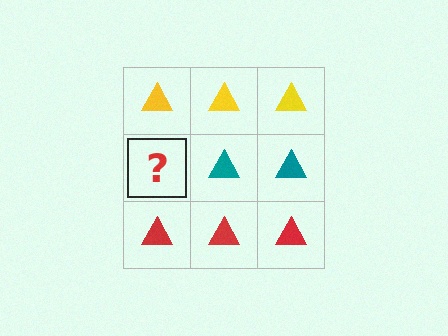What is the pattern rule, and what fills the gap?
The rule is that each row has a consistent color. The gap should be filled with a teal triangle.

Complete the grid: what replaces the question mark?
The question mark should be replaced with a teal triangle.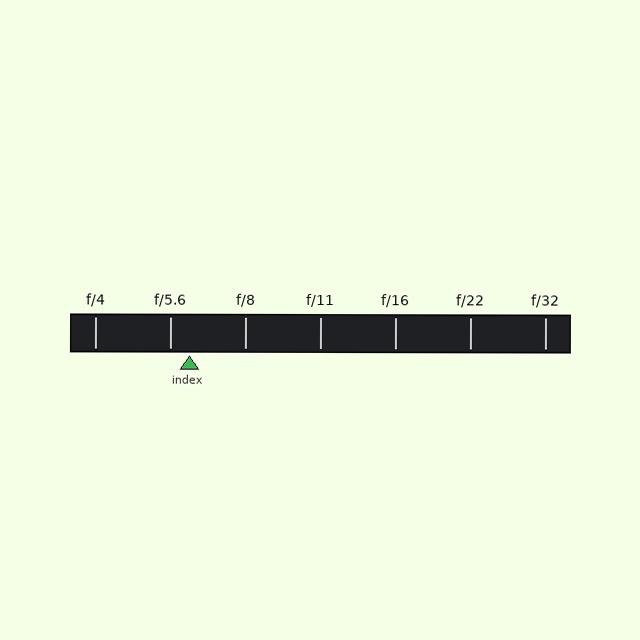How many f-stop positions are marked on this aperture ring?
There are 7 f-stop positions marked.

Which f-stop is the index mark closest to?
The index mark is closest to f/5.6.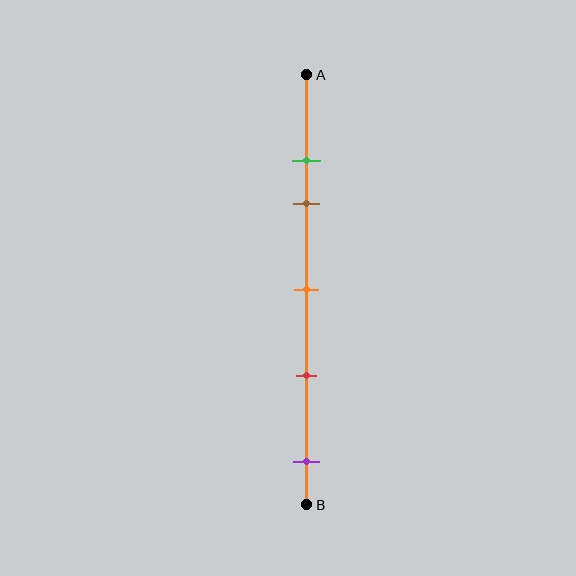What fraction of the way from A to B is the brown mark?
The brown mark is approximately 30% (0.3) of the way from A to B.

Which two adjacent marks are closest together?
The green and brown marks are the closest adjacent pair.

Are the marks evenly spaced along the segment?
No, the marks are not evenly spaced.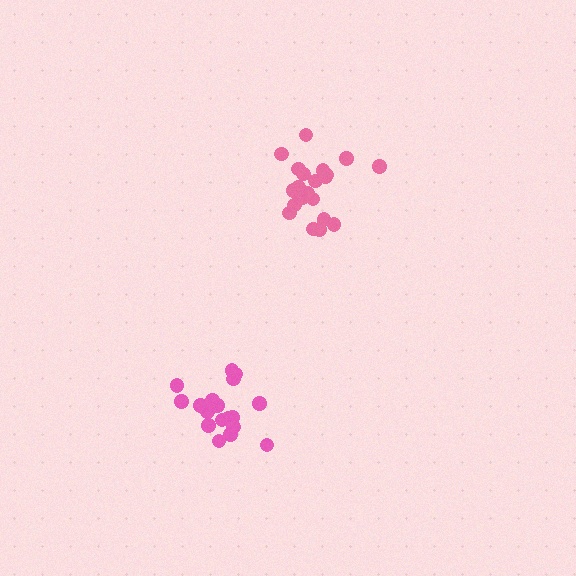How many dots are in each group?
Group 1: 21 dots, Group 2: 18 dots (39 total).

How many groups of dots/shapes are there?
There are 2 groups.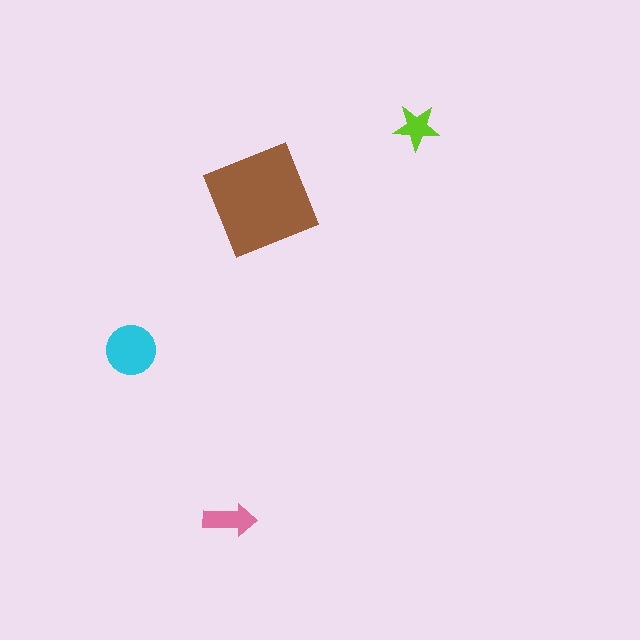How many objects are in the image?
There are 4 objects in the image.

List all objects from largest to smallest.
The brown square, the cyan circle, the pink arrow, the lime star.